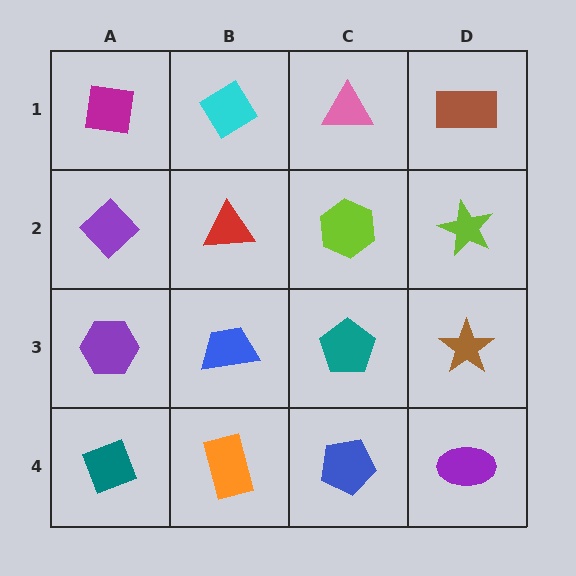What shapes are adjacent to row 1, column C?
A lime hexagon (row 2, column C), a cyan diamond (row 1, column B), a brown rectangle (row 1, column D).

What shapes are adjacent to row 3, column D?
A lime star (row 2, column D), a purple ellipse (row 4, column D), a teal pentagon (row 3, column C).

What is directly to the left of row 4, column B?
A teal diamond.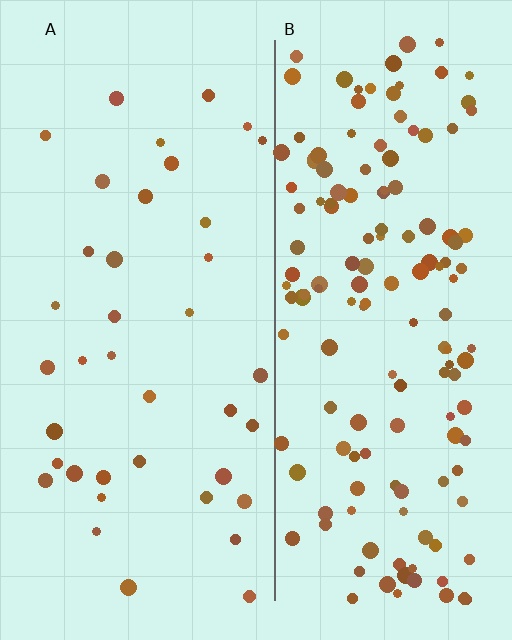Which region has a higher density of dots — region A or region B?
B (the right).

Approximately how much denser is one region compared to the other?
Approximately 3.8× — region B over region A.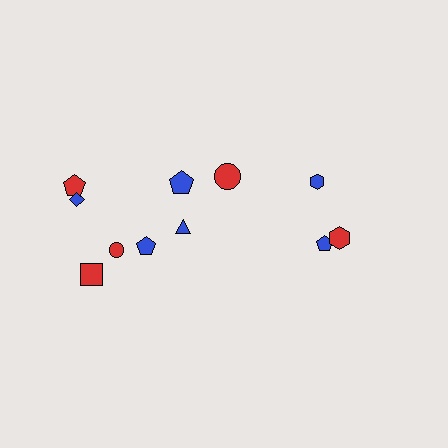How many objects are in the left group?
There are 7 objects.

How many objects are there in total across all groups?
There are 11 objects.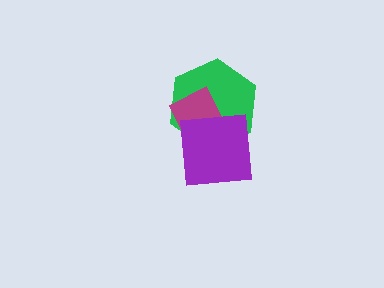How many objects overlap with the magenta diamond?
2 objects overlap with the magenta diamond.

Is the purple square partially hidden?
No, no other shape covers it.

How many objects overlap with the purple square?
2 objects overlap with the purple square.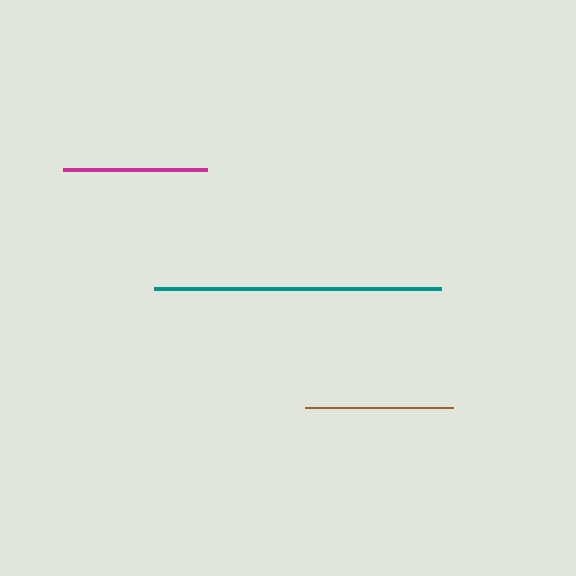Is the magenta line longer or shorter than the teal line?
The teal line is longer than the magenta line.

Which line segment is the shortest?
The magenta line is the shortest at approximately 144 pixels.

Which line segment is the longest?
The teal line is the longest at approximately 287 pixels.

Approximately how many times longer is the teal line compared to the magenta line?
The teal line is approximately 2.0 times the length of the magenta line.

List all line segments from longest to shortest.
From longest to shortest: teal, brown, magenta.